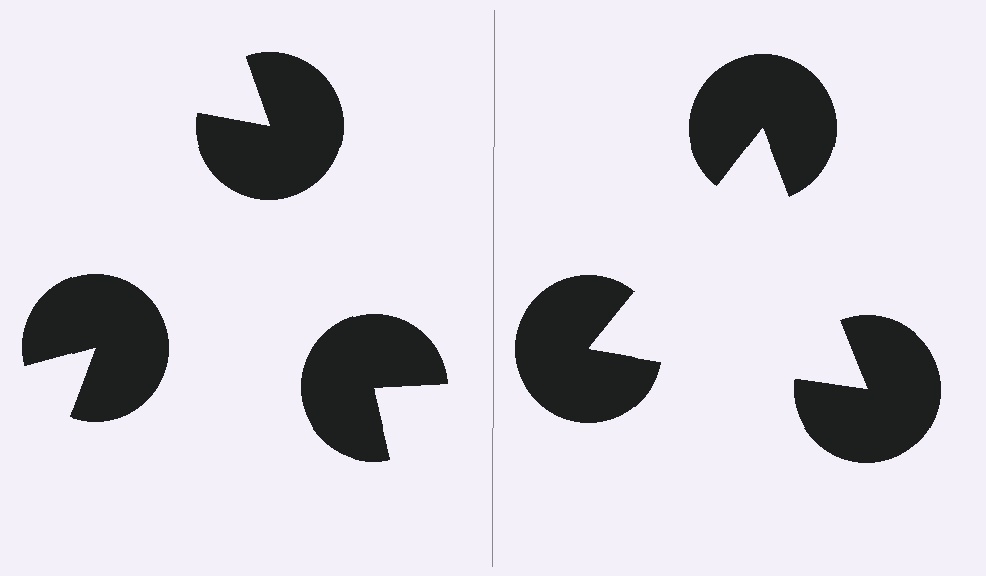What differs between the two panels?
The pac-man discs are positioned identically on both sides; only the wedge orientations differ. On the right they align to a triangle; on the left they are misaligned.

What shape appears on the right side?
An illusory triangle.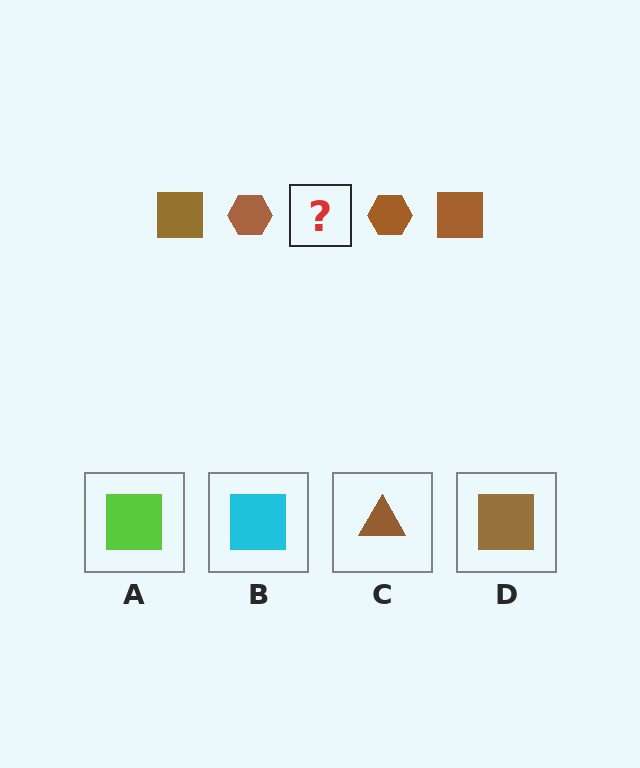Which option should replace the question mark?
Option D.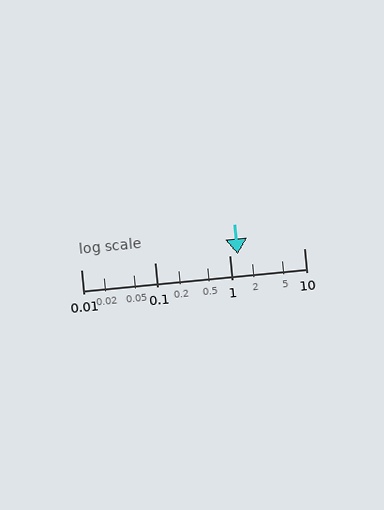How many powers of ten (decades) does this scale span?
The scale spans 3 decades, from 0.01 to 10.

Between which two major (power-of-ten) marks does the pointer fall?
The pointer is between 1 and 10.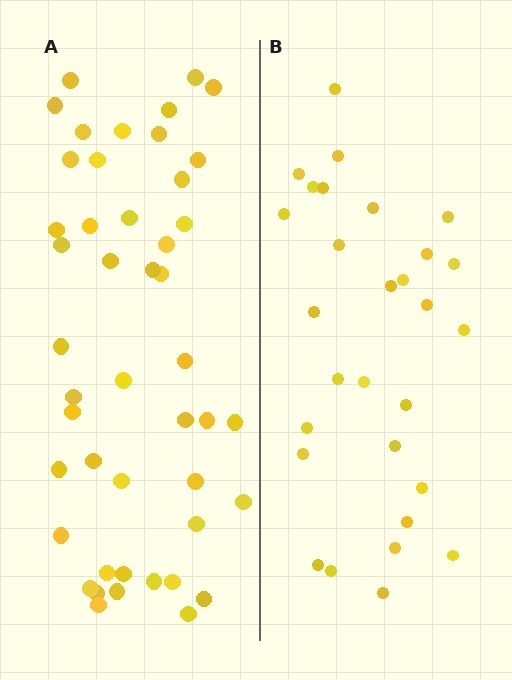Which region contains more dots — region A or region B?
Region A (the left region) has more dots.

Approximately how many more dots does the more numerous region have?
Region A has approximately 15 more dots than region B.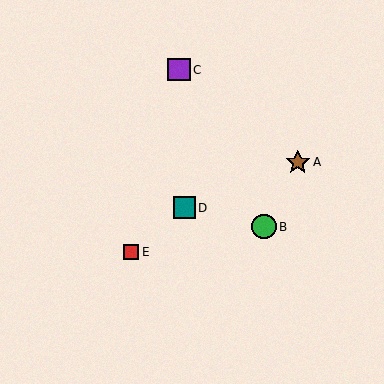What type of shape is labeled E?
Shape E is a red square.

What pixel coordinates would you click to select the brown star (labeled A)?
Click at (298, 162) to select the brown star A.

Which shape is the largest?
The green circle (labeled B) is the largest.